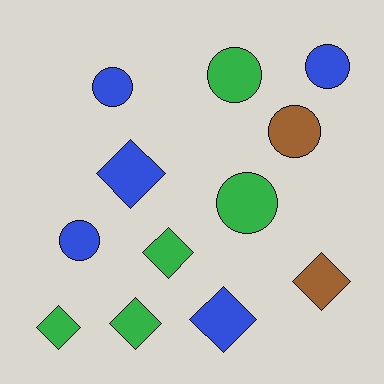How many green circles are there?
There are 2 green circles.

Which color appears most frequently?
Green, with 5 objects.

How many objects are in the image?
There are 12 objects.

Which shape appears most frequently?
Diamond, with 6 objects.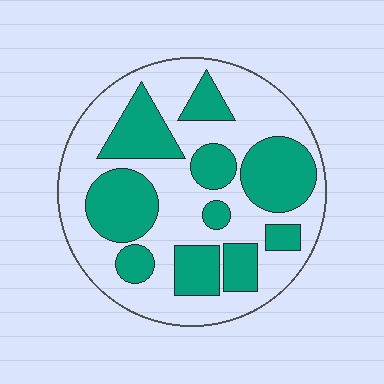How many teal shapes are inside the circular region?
10.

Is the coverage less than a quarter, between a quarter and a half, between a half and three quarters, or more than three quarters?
Between a quarter and a half.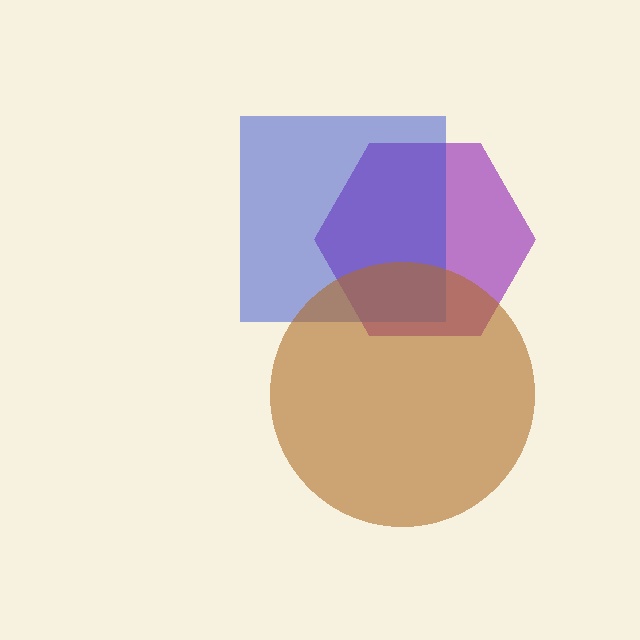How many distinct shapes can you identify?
There are 3 distinct shapes: a purple hexagon, a blue square, a brown circle.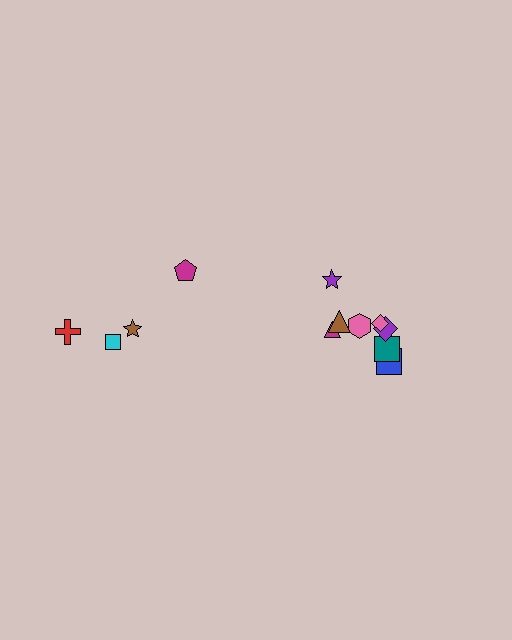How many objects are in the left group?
There are 4 objects.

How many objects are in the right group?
There are 8 objects.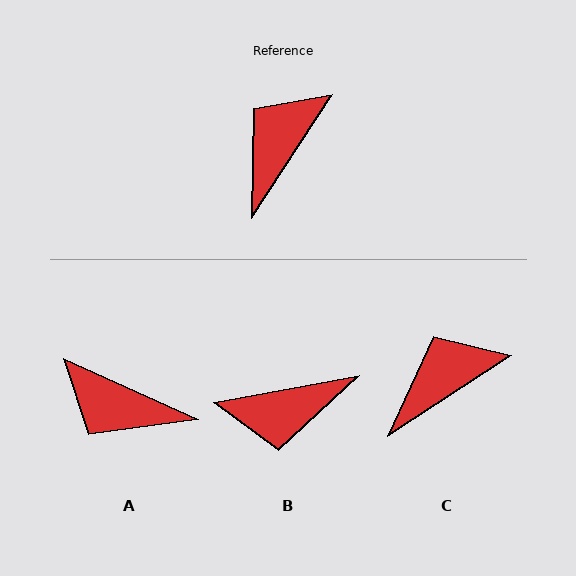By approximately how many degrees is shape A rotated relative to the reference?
Approximately 99 degrees counter-clockwise.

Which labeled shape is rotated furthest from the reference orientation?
B, about 134 degrees away.